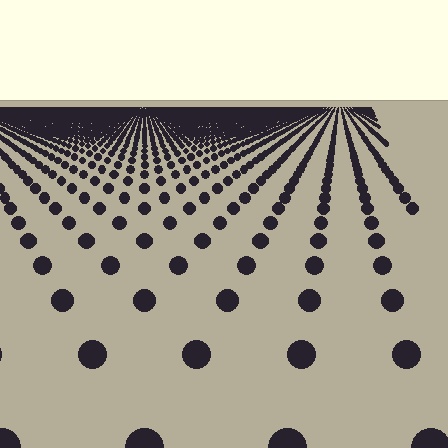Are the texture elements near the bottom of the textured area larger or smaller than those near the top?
Larger. Near the bottom, elements are closer to the viewer and appear at a bigger on-screen size.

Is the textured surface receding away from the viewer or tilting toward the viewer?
The surface is receding away from the viewer. Texture elements get smaller and denser toward the top.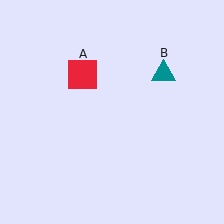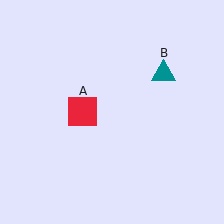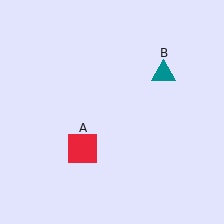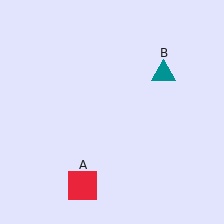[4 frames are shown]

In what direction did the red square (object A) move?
The red square (object A) moved down.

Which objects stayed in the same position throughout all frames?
Teal triangle (object B) remained stationary.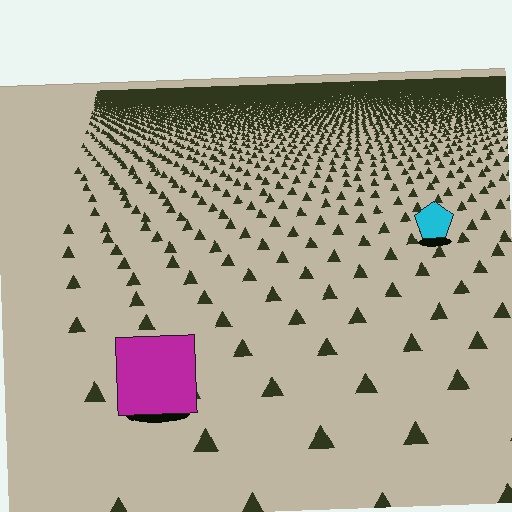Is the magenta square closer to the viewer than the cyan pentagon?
Yes. The magenta square is closer — you can tell from the texture gradient: the ground texture is coarser near it.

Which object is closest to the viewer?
The magenta square is closest. The texture marks near it are larger and more spread out.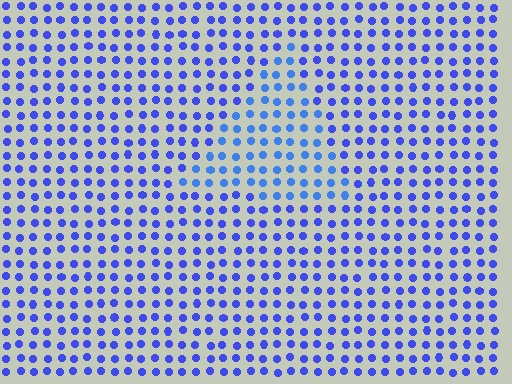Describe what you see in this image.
The image is filled with small blue elements in a uniform arrangement. A triangle-shaped region is visible where the elements are tinted to a slightly different hue, forming a subtle color boundary.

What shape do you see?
I see a triangle.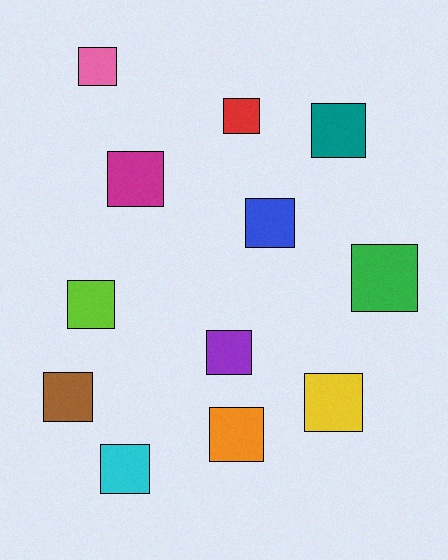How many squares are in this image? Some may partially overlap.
There are 12 squares.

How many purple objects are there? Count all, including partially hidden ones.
There is 1 purple object.